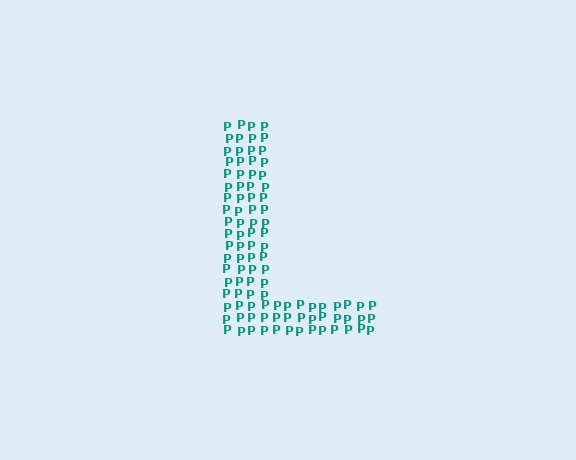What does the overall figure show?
The overall figure shows the letter L.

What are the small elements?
The small elements are letter P's.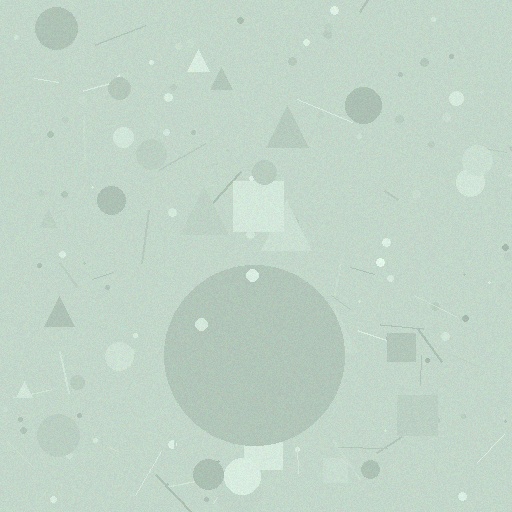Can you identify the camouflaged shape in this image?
The camouflaged shape is a circle.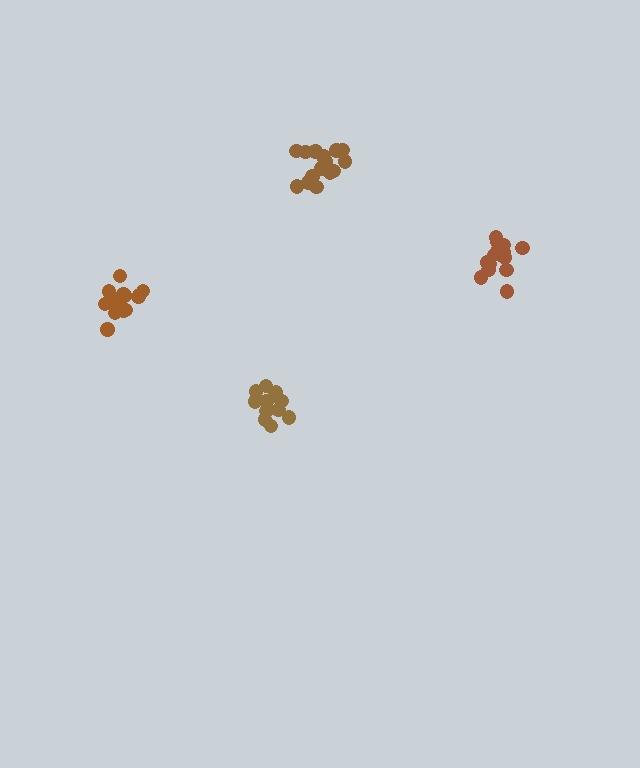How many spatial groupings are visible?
There are 4 spatial groupings.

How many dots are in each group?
Group 1: 15 dots, Group 2: 16 dots, Group 3: 17 dots, Group 4: 13 dots (61 total).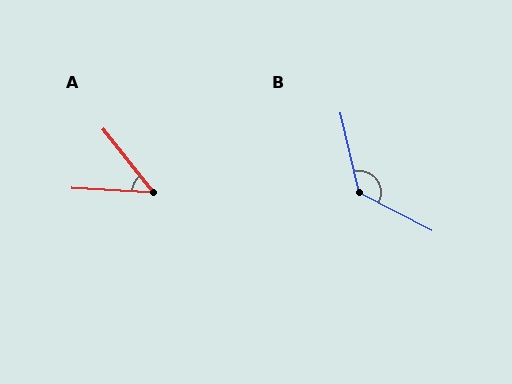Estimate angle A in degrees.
Approximately 49 degrees.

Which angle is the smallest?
A, at approximately 49 degrees.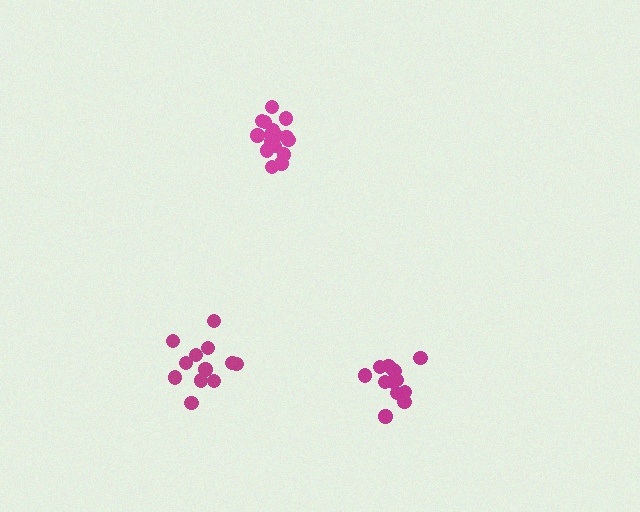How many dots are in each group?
Group 1: 12 dots, Group 2: 13 dots, Group 3: 16 dots (41 total).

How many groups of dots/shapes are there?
There are 3 groups.